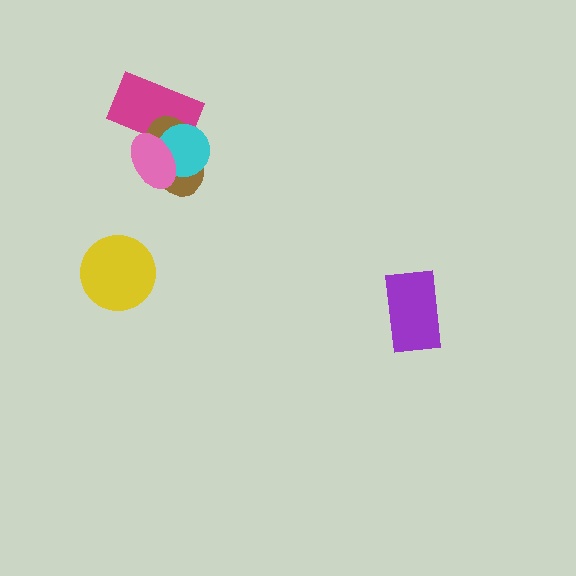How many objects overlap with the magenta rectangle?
3 objects overlap with the magenta rectangle.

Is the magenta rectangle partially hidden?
Yes, it is partially covered by another shape.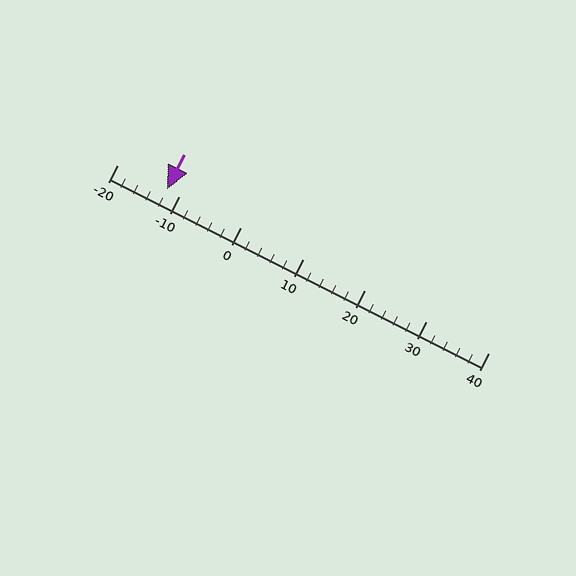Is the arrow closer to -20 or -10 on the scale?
The arrow is closer to -10.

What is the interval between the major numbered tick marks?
The major tick marks are spaced 10 units apart.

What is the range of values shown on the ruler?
The ruler shows values from -20 to 40.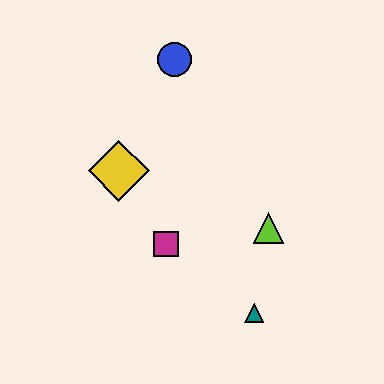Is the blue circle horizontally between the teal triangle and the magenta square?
Yes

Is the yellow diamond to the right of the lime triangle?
No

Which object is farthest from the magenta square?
The blue circle is farthest from the magenta square.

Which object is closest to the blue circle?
The yellow diamond is closest to the blue circle.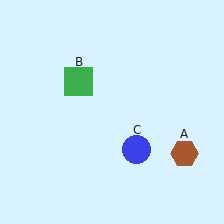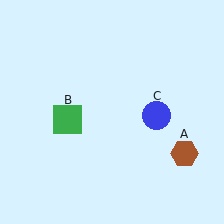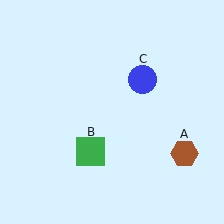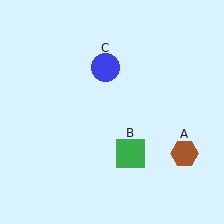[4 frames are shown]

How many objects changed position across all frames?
2 objects changed position: green square (object B), blue circle (object C).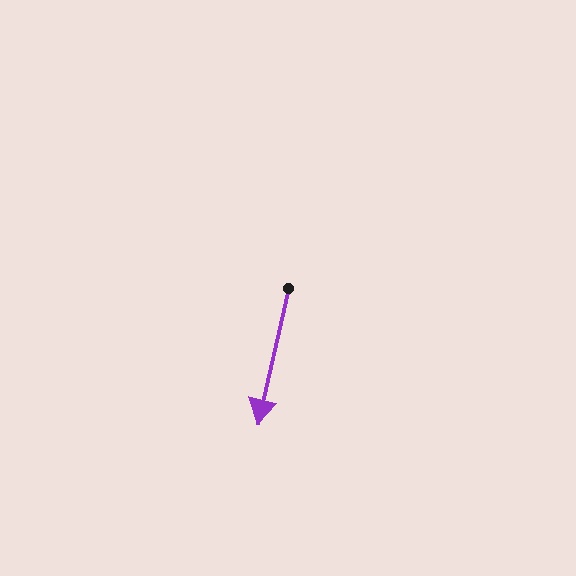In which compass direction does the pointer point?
South.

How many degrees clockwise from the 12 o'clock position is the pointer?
Approximately 193 degrees.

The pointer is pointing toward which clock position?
Roughly 6 o'clock.